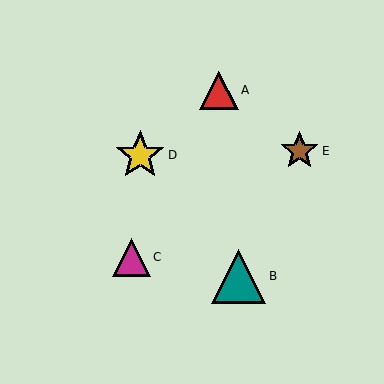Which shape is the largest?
The teal triangle (labeled B) is the largest.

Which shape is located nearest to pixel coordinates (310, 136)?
The brown star (labeled E) at (299, 151) is nearest to that location.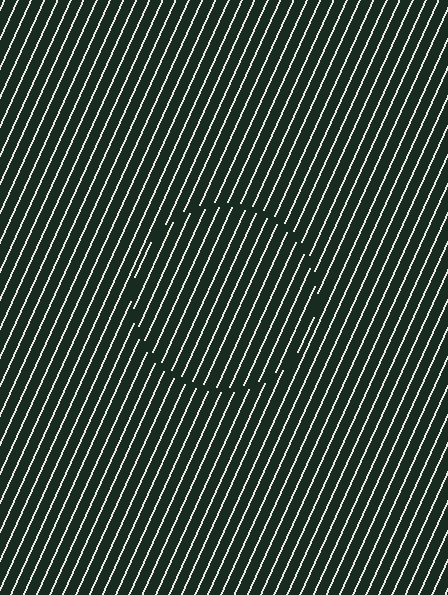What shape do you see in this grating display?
An illusory circle. The interior of the shape contains the same grating, shifted by half a period — the contour is defined by the phase discontinuity where line-ends from the inner and outer gratings abut.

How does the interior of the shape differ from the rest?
The interior of the shape contains the same grating, shifted by half a period — the contour is defined by the phase discontinuity where line-ends from the inner and outer gratings abut.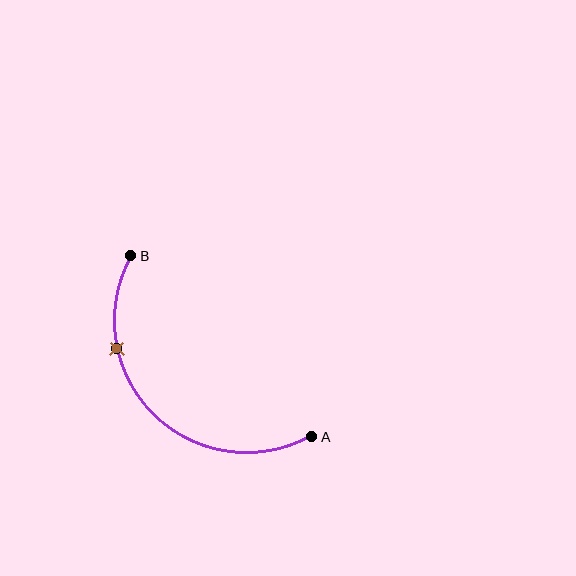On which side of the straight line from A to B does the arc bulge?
The arc bulges below and to the left of the straight line connecting A and B.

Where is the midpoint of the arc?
The arc midpoint is the point on the curve farthest from the straight line joining A and B. It sits below and to the left of that line.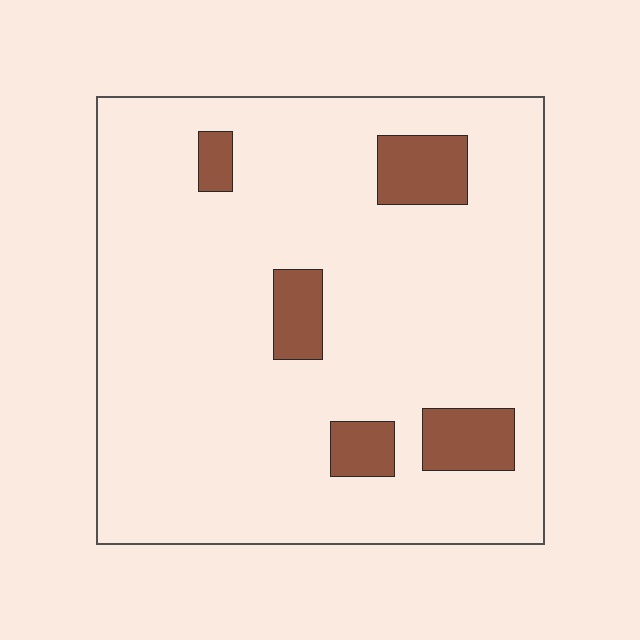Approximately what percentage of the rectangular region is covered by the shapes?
Approximately 10%.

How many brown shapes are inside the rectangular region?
5.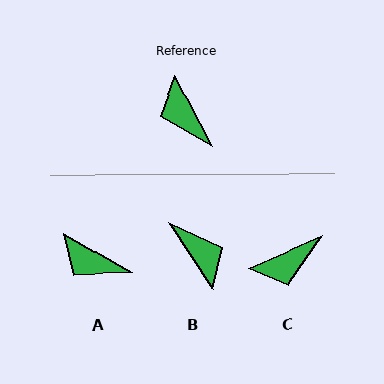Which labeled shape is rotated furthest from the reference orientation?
B, about 175 degrees away.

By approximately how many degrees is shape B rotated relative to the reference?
Approximately 175 degrees clockwise.